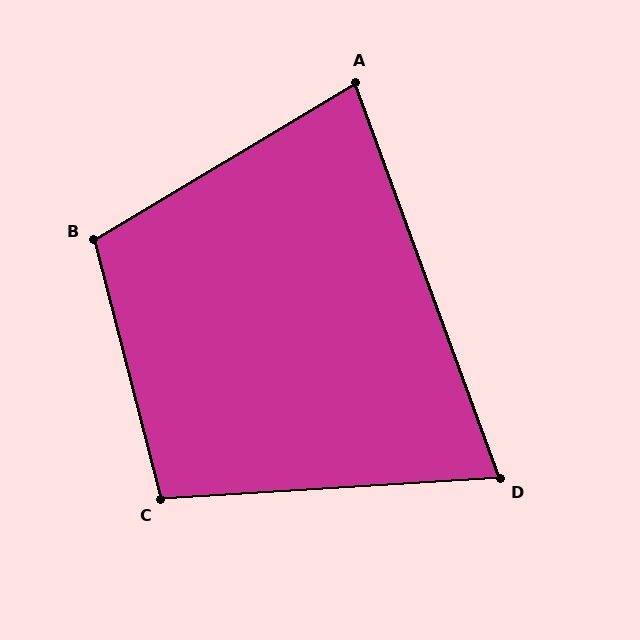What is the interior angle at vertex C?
Approximately 101 degrees (obtuse).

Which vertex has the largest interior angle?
B, at approximately 107 degrees.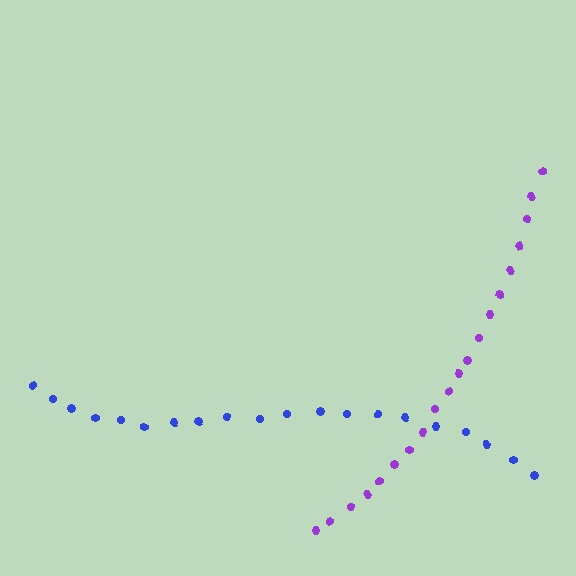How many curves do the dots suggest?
There are 2 distinct paths.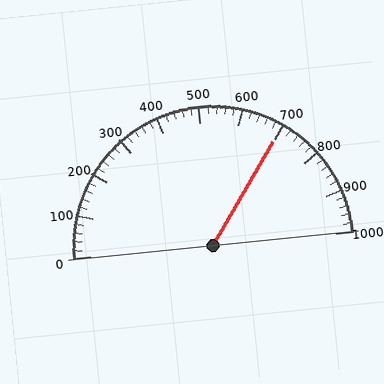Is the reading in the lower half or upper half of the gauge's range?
The reading is in the upper half of the range (0 to 1000).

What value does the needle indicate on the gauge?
The needle indicates approximately 700.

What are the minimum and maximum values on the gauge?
The gauge ranges from 0 to 1000.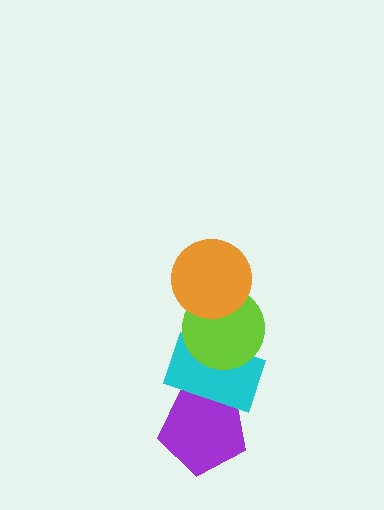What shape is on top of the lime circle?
The orange circle is on top of the lime circle.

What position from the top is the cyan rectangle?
The cyan rectangle is 3rd from the top.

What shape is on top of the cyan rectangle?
The lime circle is on top of the cyan rectangle.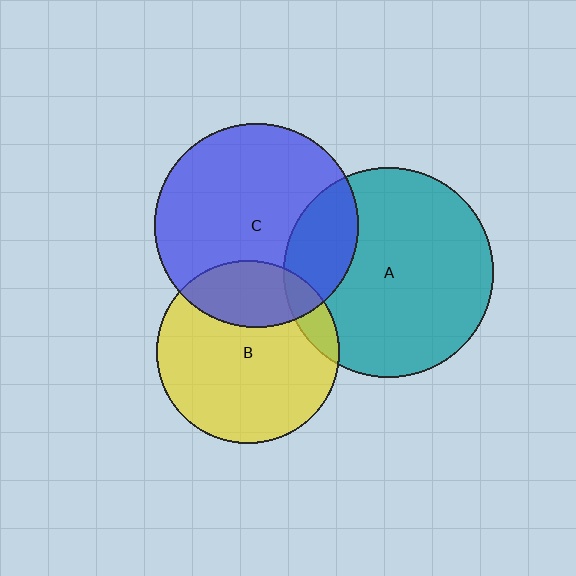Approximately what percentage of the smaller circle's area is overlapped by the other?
Approximately 10%.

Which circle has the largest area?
Circle A (teal).